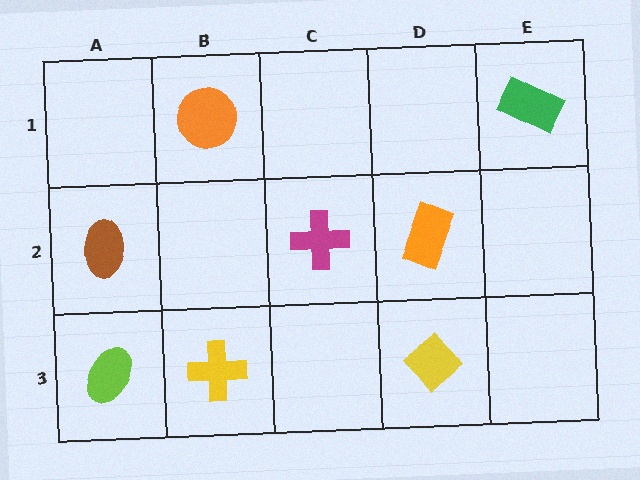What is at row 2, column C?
A magenta cross.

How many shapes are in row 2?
3 shapes.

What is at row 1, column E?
A green rectangle.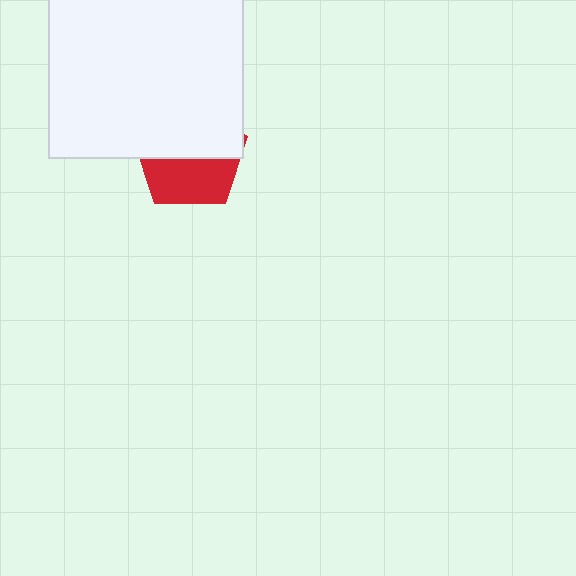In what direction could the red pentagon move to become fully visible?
The red pentagon could move down. That would shift it out from behind the white rectangle entirely.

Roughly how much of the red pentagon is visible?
A small part of it is visible (roughly 44%).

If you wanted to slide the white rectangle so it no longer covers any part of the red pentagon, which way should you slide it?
Slide it up — that is the most direct way to separate the two shapes.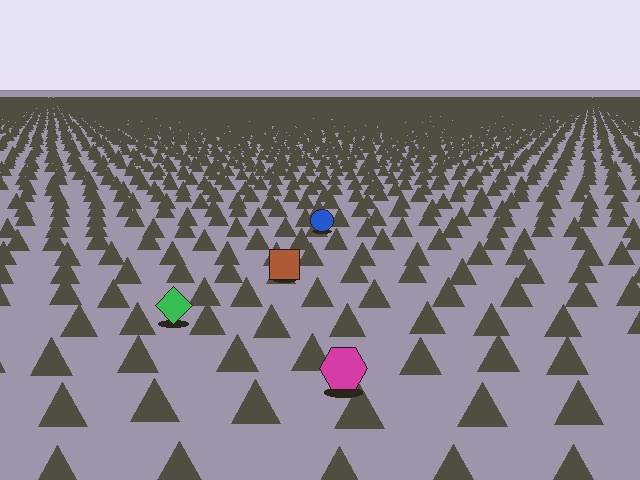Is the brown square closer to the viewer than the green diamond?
No. The green diamond is closer — you can tell from the texture gradient: the ground texture is coarser near it.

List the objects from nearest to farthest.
From nearest to farthest: the magenta hexagon, the green diamond, the brown square, the blue circle.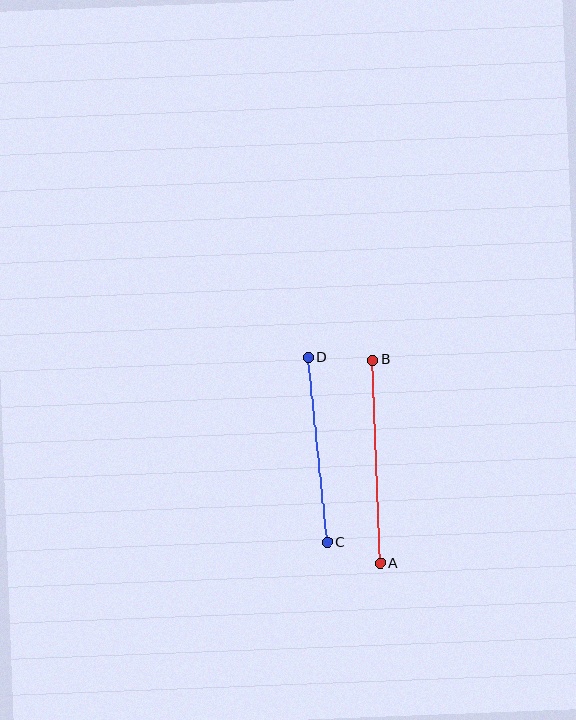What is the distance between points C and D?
The distance is approximately 186 pixels.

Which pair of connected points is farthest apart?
Points A and B are farthest apart.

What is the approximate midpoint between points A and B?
The midpoint is at approximately (376, 462) pixels.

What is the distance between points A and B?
The distance is approximately 204 pixels.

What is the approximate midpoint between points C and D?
The midpoint is at approximately (318, 450) pixels.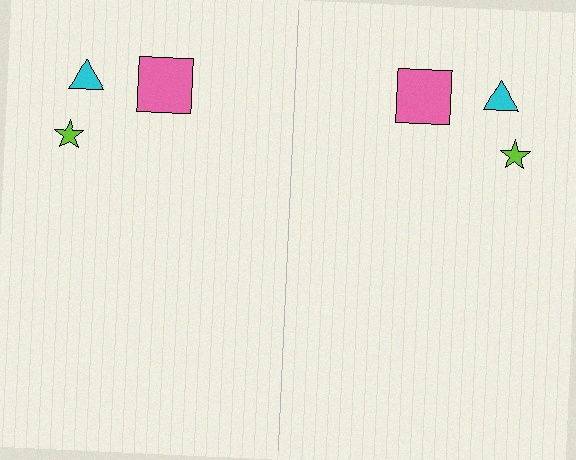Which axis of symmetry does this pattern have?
The pattern has a vertical axis of symmetry running through the center of the image.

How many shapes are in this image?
There are 6 shapes in this image.